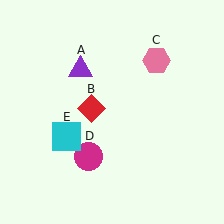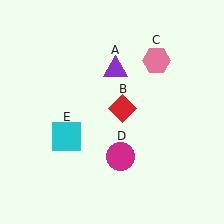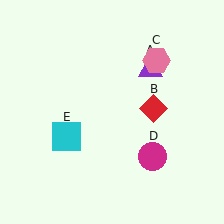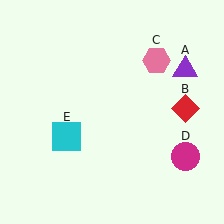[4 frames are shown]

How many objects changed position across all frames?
3 objects changed position: purple triangle (object A), red diamond (object B), magenta circle (object D).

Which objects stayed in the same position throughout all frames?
Pink hexagon (object C) and cyan square (object E) remained stationary.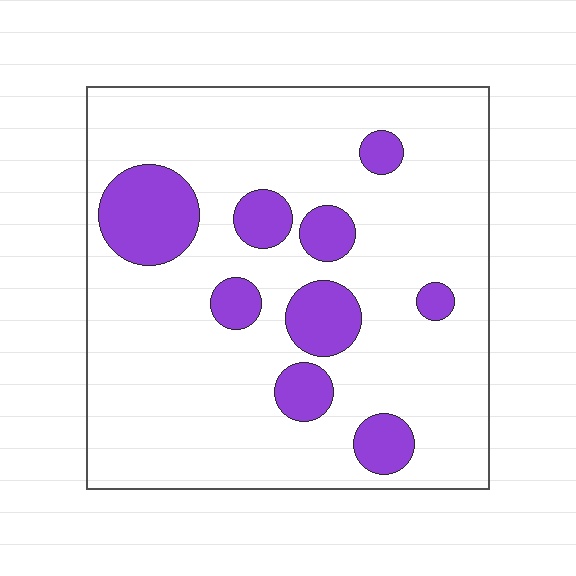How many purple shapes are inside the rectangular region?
9.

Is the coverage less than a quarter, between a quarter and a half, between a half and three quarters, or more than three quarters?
Less than a quarter.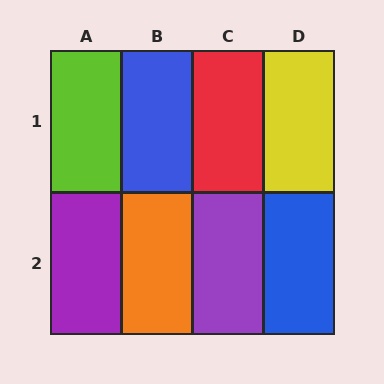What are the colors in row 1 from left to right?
Lime, blue, red, yellow.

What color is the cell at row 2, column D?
Blue.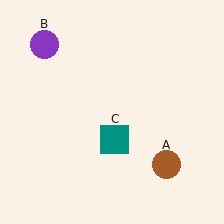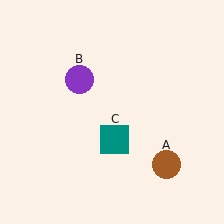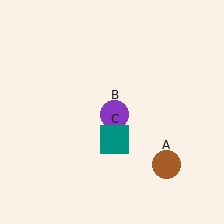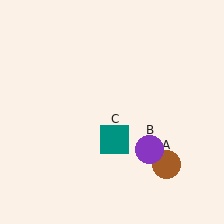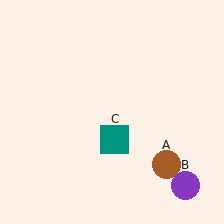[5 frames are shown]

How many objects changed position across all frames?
1 object changed position: purple circle (object B).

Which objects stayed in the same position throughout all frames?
Brown circle (object A) and teal square (object C) remained stationary.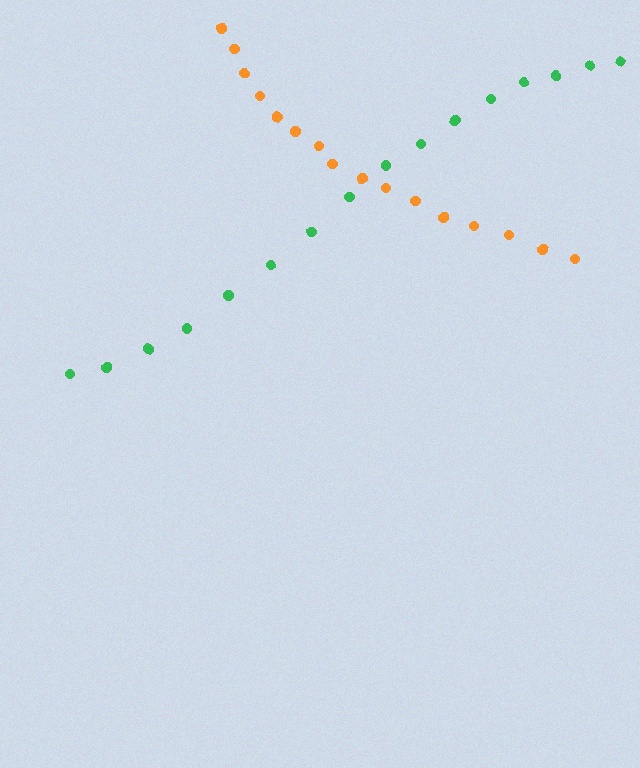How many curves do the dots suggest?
There are 2 distinct paths.